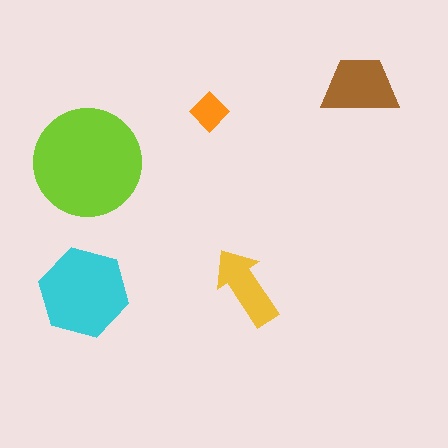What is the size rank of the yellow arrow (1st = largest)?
4th.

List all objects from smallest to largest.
The orange diamond, the yellow arrow, the brown trapezoid, the cyan hexagon, the lime circle.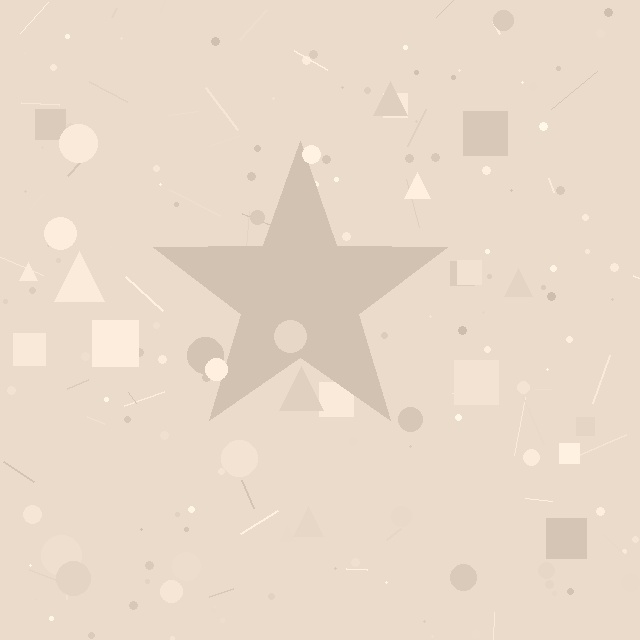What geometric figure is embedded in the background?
A star is embedded in the background.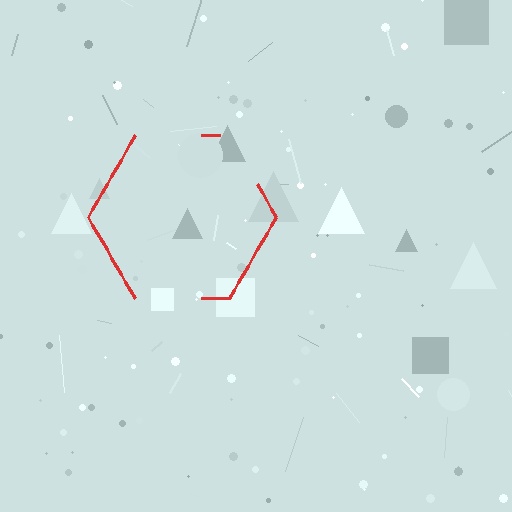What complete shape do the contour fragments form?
The contour fragments form a hexagon.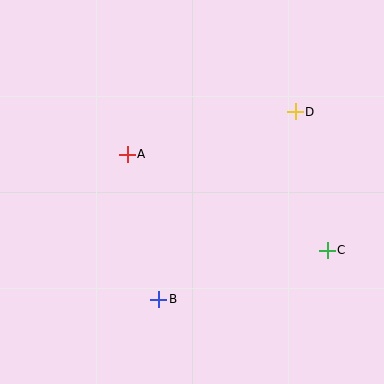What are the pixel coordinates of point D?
Point D is at (295, 112).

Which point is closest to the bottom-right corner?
Point C is closest to the bottom-right corner.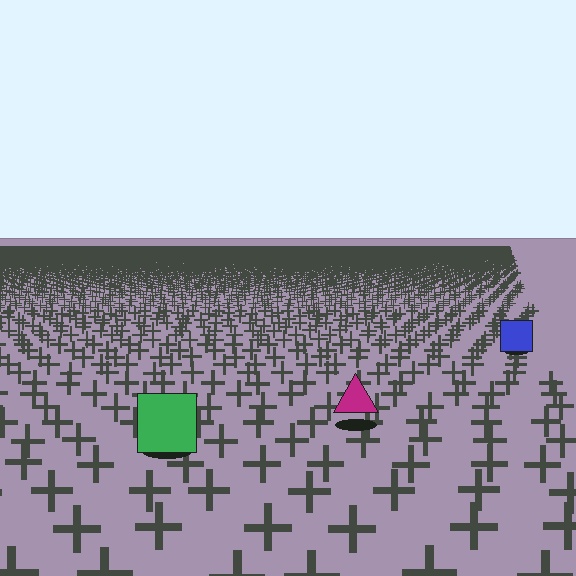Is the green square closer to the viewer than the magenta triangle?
Yes. The green square is closer — you can tell from the texture gradient: the ground texture is coarser near it.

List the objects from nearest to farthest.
From nearest to farthest: the green square, the magenta triangle, the blue square.